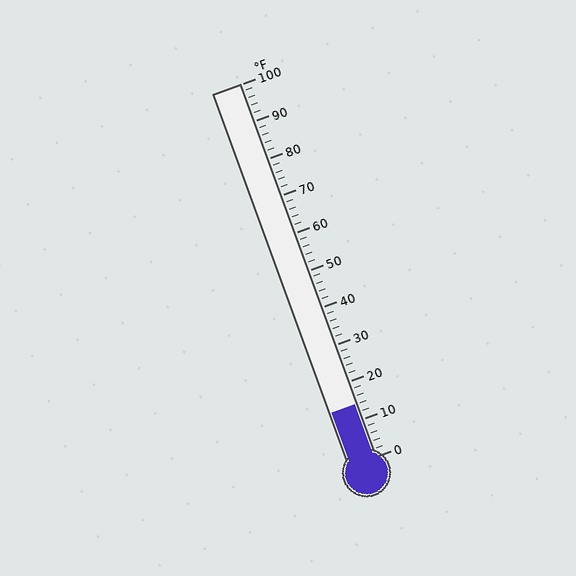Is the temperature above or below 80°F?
The temperature is below 80°F.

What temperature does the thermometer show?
The thermometer shows approximately 14°F.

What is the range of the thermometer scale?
The thermometer scale ranges from 0°F to 100°F.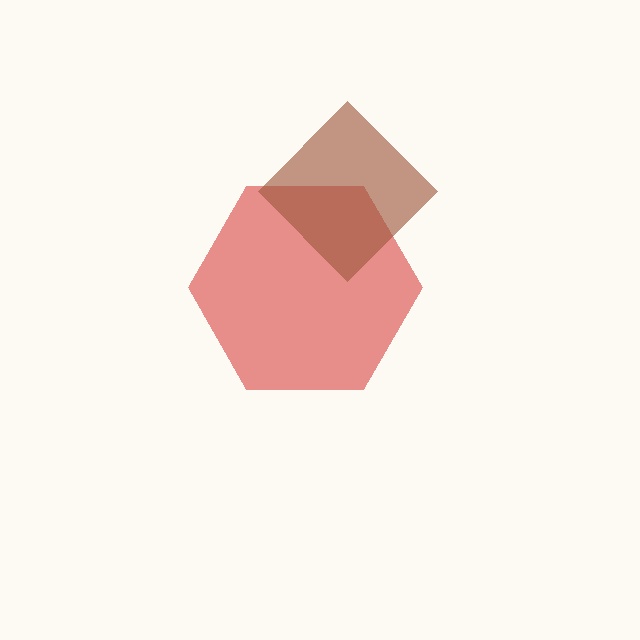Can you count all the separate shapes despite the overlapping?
Yes, there are 2 separate shapes.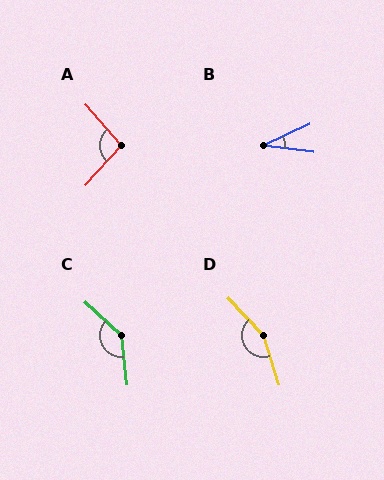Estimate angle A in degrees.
Approximately 97 degrees.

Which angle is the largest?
D, at approximately 155 degrees.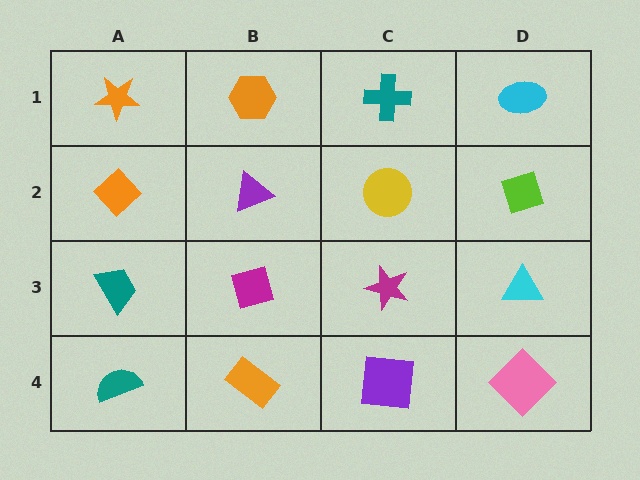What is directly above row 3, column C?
A yellow circle.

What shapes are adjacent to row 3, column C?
A yellow circle (row 2, column C), a purple square (row 4, column C), a magenta diamond (row 3, column B), a cyan triangle (row 3, column D).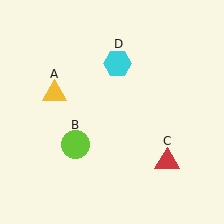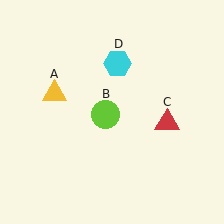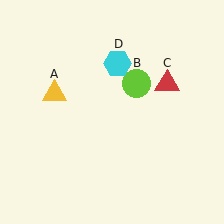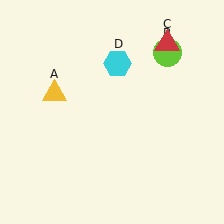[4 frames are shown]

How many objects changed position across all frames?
2 objects changed position: lime circle (object B), red triangle (object C).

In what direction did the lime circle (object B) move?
The lime circle (object B) moved up and to the right.